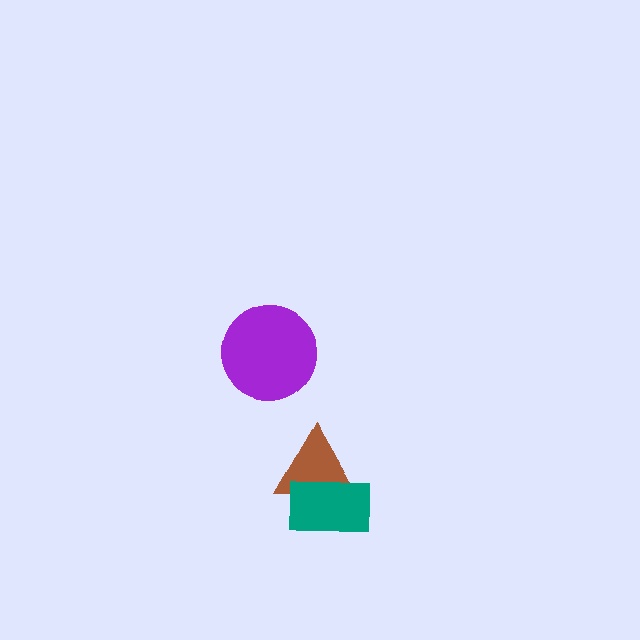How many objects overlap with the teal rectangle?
1 object overlaps with the teal rectangle.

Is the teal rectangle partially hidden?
No, no other shape covers it.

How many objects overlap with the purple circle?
0 objects overlap with the purple circle.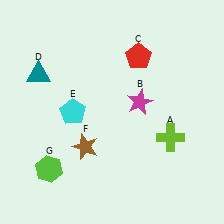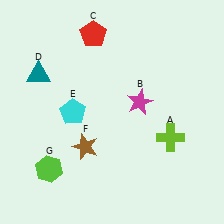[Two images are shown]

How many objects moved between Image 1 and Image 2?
1 object moved between the two images.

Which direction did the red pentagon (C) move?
The red pentagon (C) moved left.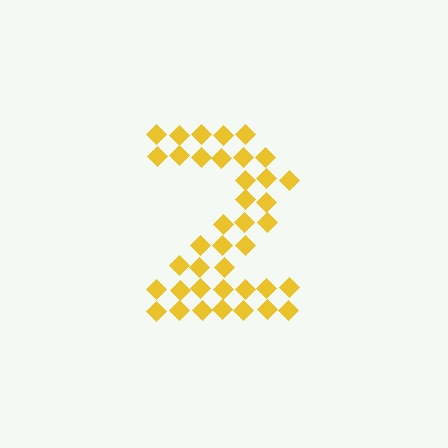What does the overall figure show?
The overall figure shows the digit 2.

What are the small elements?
The small elements are diamonds.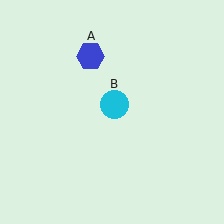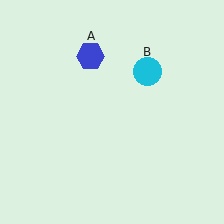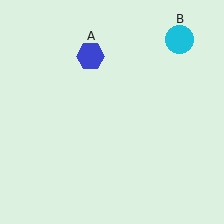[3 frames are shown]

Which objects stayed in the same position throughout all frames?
Blue hexagon (object A) remained stationary.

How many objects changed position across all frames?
1 object changed position: cyan circle (object B).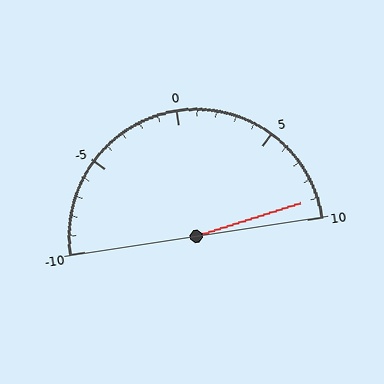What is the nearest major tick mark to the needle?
The nearest major tick mark is 10.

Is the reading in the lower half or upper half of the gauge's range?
The reading is in the upper half of the range (-10 to 10).